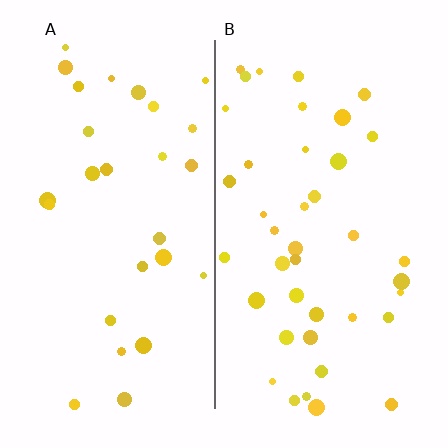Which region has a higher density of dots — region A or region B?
B (the right).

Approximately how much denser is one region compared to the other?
Approximately 1.4× — region B over region A.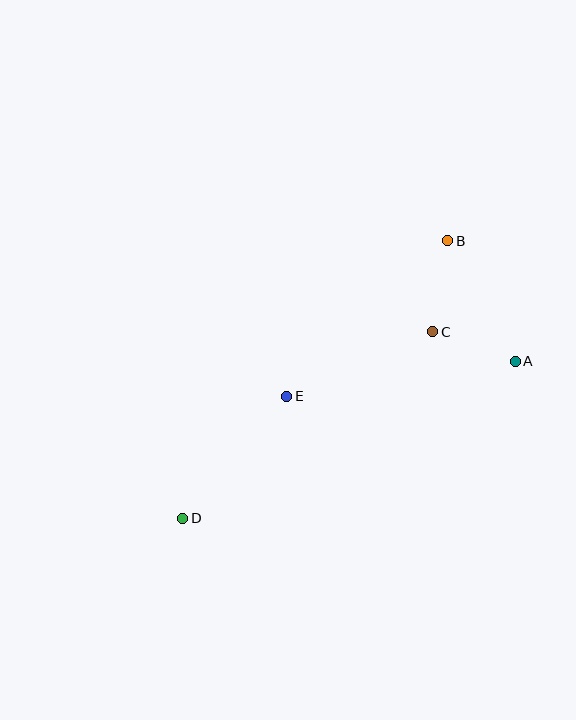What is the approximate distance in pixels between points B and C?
The distance between B and C is approximately 93 pixels.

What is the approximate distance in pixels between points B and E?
The distance between B and E is approximately 224 pixels.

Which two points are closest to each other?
Points A and C are closest to each other.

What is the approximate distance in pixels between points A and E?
The distance between A and E is approximately 231 pixels.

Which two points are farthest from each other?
Points B and D are farthest from each other.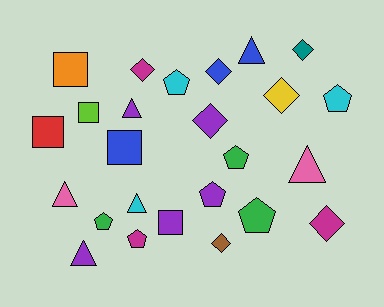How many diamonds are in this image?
There are 7 diamonds.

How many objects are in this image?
There are 25 objects.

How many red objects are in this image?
There is 1 red object.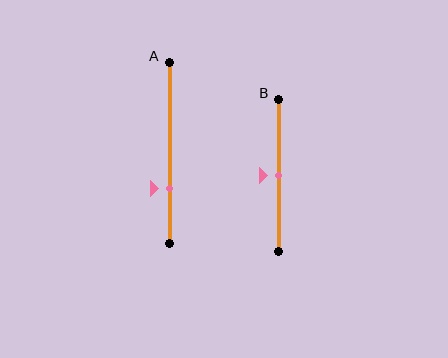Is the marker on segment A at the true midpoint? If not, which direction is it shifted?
No, the marker on segment A is shifted downward by about 20% of the segment length.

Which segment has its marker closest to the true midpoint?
Segment B has its marker closest to the true midpoint.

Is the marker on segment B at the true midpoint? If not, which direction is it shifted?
Yes, the marker on segment B is at the true midpoint.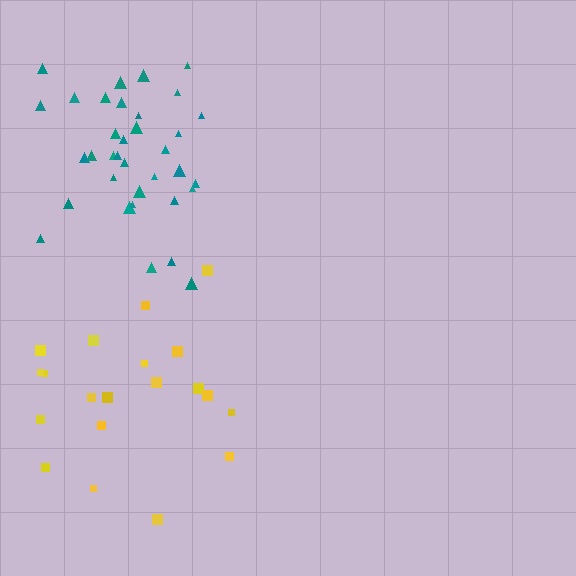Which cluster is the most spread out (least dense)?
Yellow.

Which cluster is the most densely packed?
Teal.